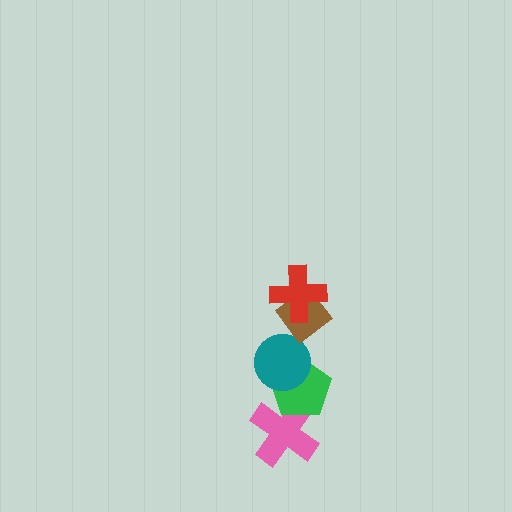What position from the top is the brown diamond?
The brown diamond is 2nd from the top.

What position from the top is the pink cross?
The pink cross is 5th from the top.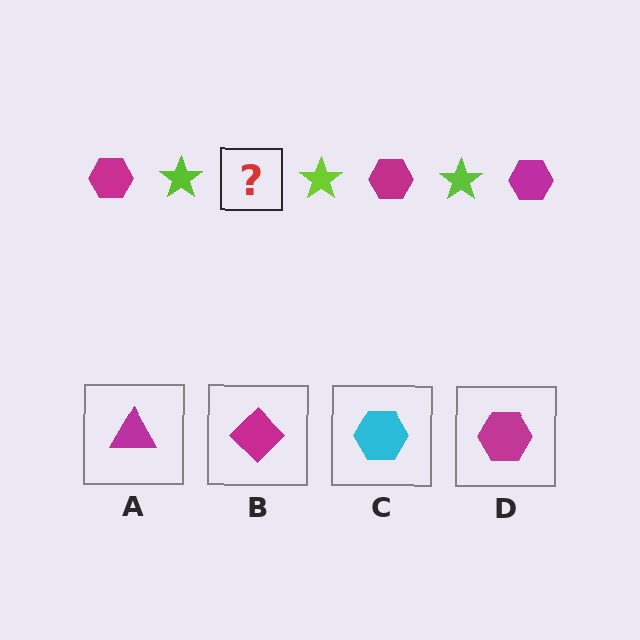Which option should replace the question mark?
Option D.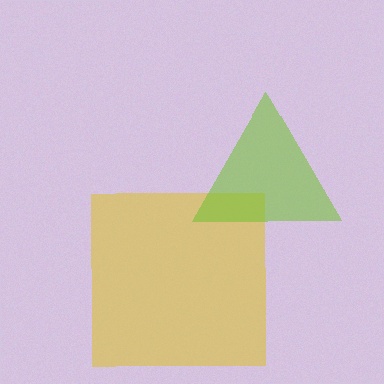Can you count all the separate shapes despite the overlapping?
Yes, there are 2 separate shapes.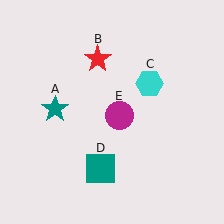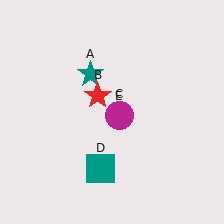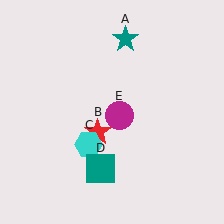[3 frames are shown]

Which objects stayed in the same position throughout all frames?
Teal square (object D) and magenta circle (object E) remained stationary.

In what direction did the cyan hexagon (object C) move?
The cyan hexagon (object C) moved down and to the left.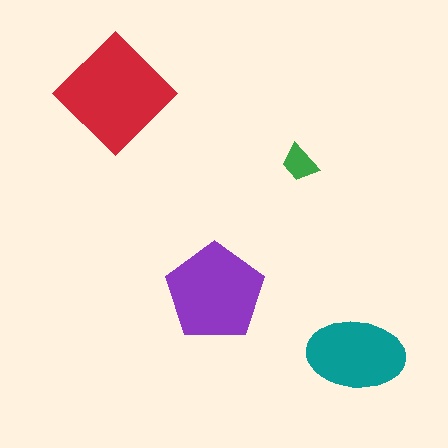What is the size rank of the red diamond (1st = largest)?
1st.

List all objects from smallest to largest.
The green trapezoid, the teal ellipse, the purple pentagon, the red diamond.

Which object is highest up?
The red diamond is topmost.